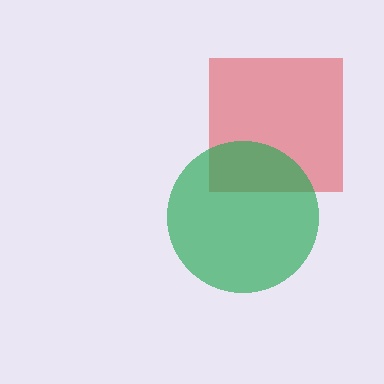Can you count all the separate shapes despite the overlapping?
Yes, there are 2 separate shapes.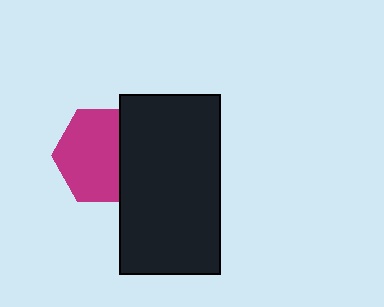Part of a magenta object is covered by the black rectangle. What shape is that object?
It is a hexagon.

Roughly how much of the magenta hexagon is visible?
Most of it is visible (roughly 69%).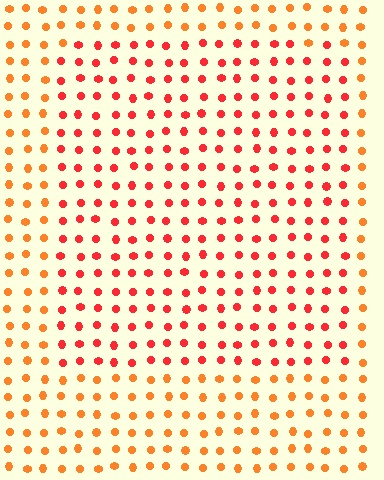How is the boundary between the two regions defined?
The boundary is defined purely by a slight shift in hue (about 28 degrees). Spacing, size, and orientation are identical on both sides.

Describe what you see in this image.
The image is filled with small orange elements in a uniform arrangement. A rectangle-shaped region is visible where the elements are tinted to a slightly different hue, forming a subtle color boundary.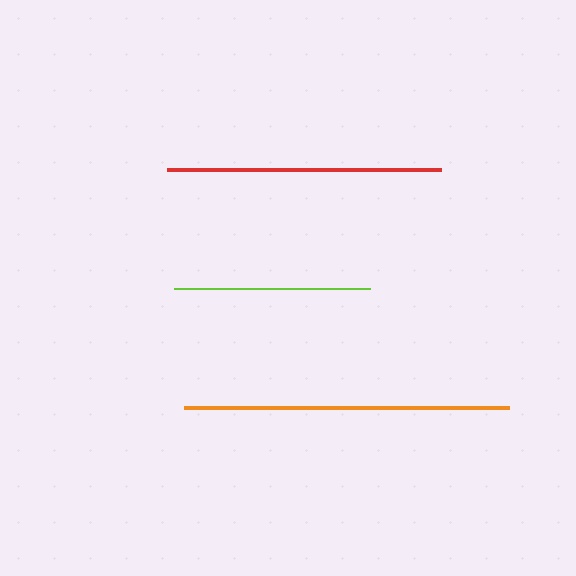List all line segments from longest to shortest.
From longest to shortest: orange, red, lime.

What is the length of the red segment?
The red segment is approximately 274 pixels long.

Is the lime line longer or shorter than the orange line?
The orange line is longer than the lime line.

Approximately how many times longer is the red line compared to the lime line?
The red line is approximately 1.4 times the length of the lime line.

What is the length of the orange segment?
The orange segment is approximately 326 pixels long.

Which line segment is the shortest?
The lime line is the shortest at approximately 197 pixels.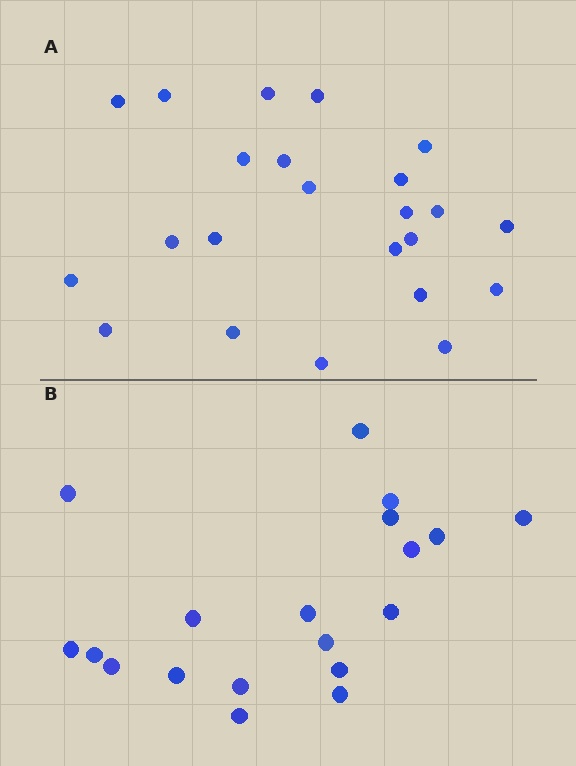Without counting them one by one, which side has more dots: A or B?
Region A (the top region) has more dots.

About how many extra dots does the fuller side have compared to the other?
Region A has about 4 more dots than region B.